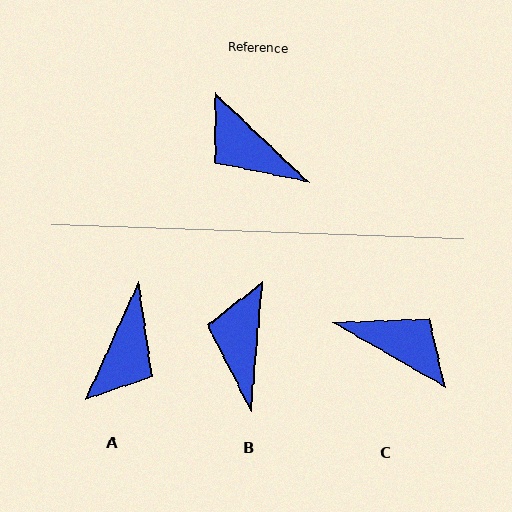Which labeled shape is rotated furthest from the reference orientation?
C, about 167 degrees away.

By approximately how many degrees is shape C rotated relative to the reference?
Approximately 167 degrees clockwise.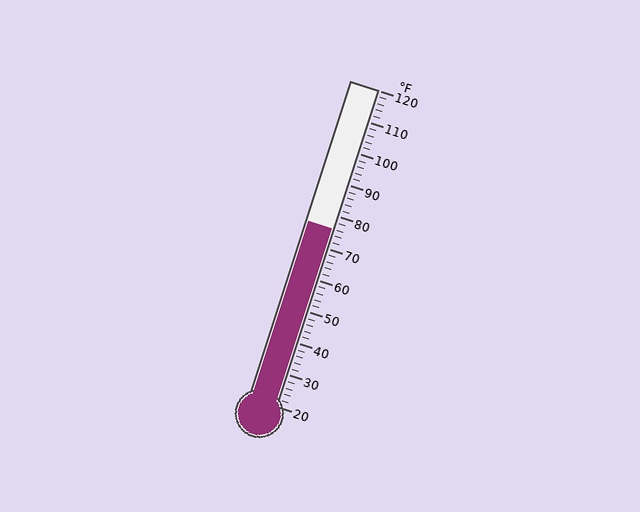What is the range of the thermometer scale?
The thermometer scale ranges from 20°F to 120°F.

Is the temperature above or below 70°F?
The temperature is above 70°F.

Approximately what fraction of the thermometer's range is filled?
The thermometer is filled to approximately 55% of its range.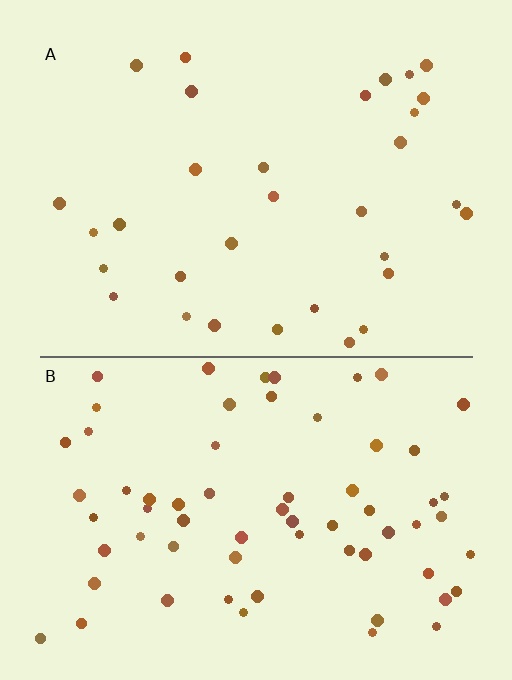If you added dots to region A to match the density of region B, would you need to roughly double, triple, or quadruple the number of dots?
Approximately double.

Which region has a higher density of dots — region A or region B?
B (the bottom).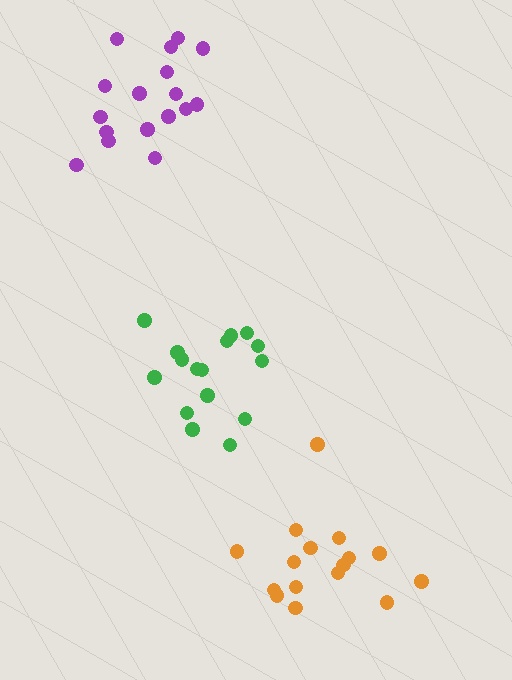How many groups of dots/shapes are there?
There are 3 groups.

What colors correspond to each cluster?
The clusters are colored: orange, purple, green.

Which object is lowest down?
The orange cluster is bottommost.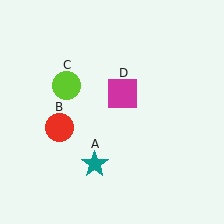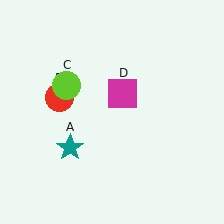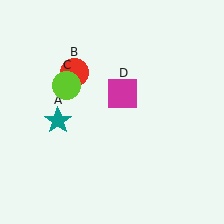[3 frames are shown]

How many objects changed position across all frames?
2 objects changed position: teal star (object A), red circle (object B).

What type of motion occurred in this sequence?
The teal star (object A), red circle (object B) rotated clockwise around the center of the scene.